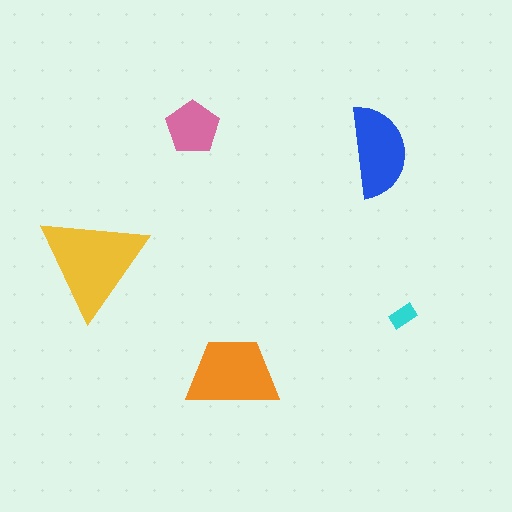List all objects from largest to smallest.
The yellow triangle, the orange trapezoid, the blue semicircle, the pink pentagon, the cyan rectangle.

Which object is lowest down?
The orange trapezoid is bottommost.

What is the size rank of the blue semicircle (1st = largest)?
3rd.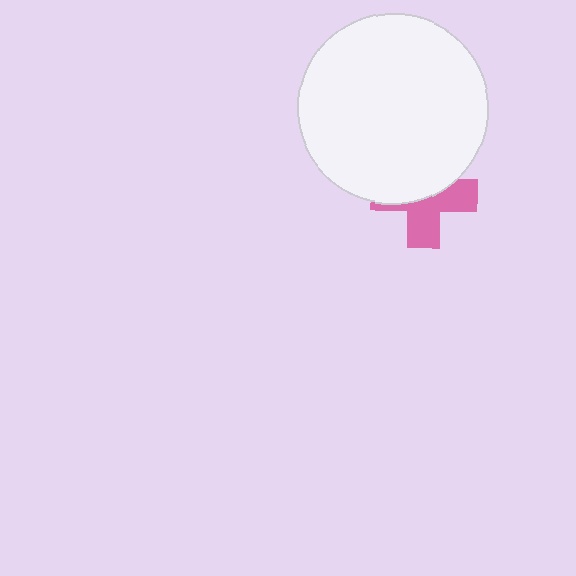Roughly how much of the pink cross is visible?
About half of it is visible (roughly 50%).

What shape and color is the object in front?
The object in front is a white circle.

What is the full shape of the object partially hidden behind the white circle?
The partially hidden object is a pink cross.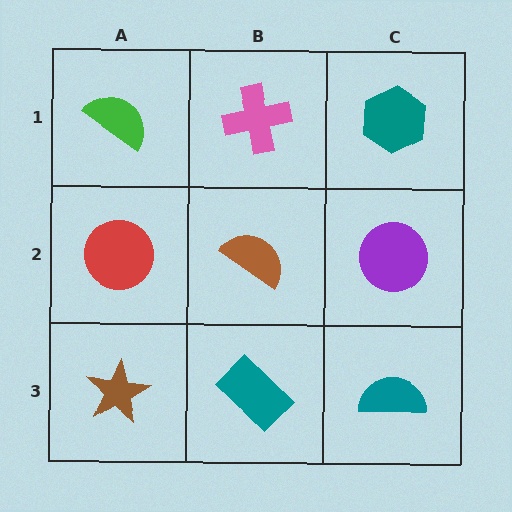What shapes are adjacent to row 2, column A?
A green semicircle (row 1, column A), a brown star (row 3, column A), a brown semicircle (row 2, column B).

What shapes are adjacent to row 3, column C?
A purple circle (row 2, column C), a teal rectangle (row 3, column B).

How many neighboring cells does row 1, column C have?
2.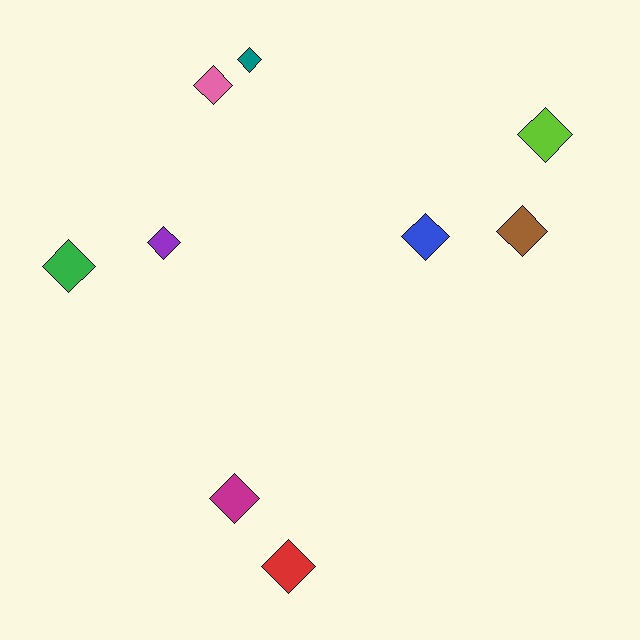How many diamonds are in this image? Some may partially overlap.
There are 9 diamonds.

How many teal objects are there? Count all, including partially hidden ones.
There is 1 teal object.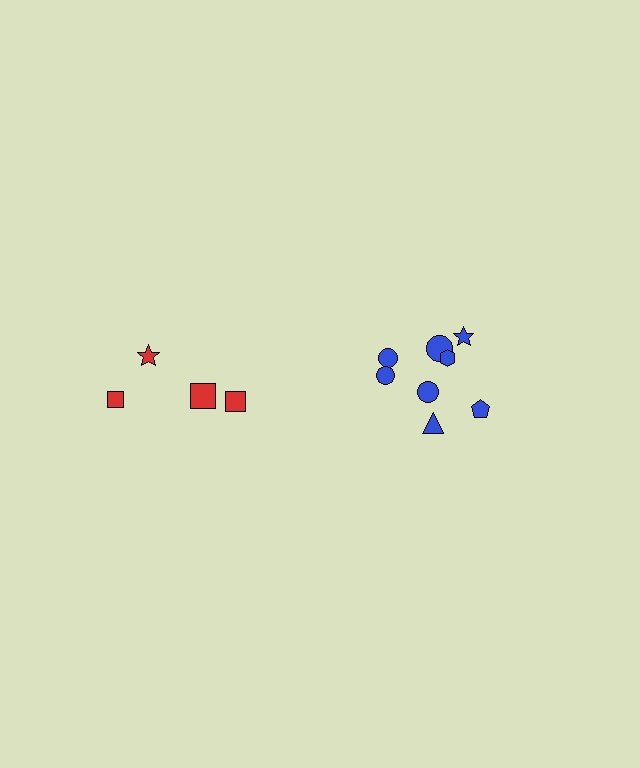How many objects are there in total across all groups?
There are 13 objects.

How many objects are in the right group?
There are 8 objects.